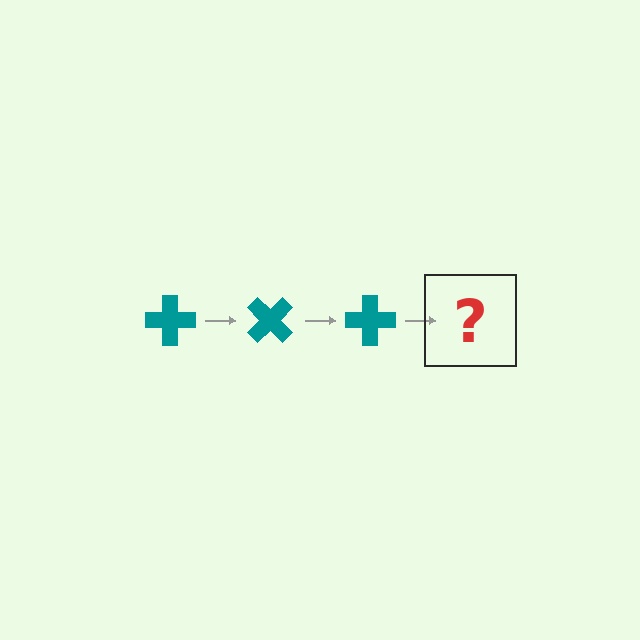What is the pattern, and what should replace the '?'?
The pattern is that the cross rotates 45 degrees each step. The '?' should be a teal cross rotated 135 degrees.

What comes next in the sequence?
The next element should be a teal cross rotated 135 degrees.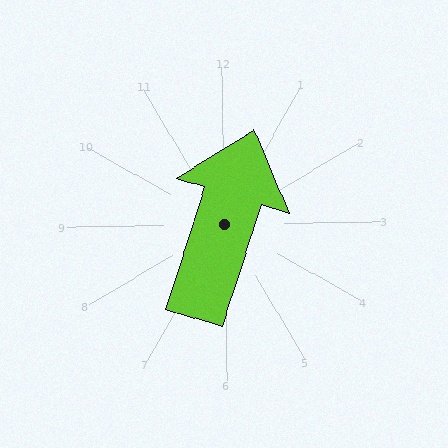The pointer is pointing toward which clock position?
Roughly 1 o'clock.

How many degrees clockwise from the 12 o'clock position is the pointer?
Approximately 19 degrees.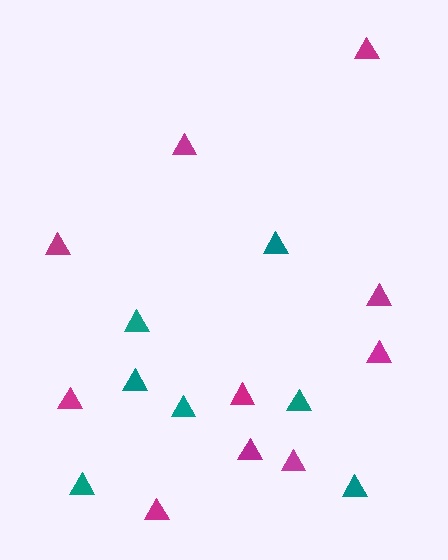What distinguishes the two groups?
There are 2 groups: one group of teal triangles (7) and one group of magenta triangles (10).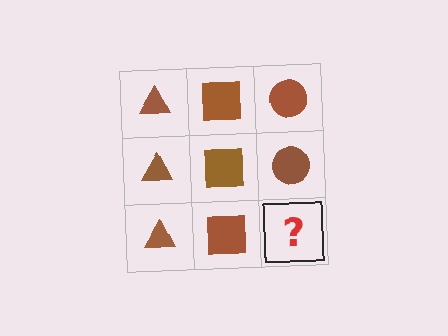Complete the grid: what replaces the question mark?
The question mark should be replaced with a brown circle.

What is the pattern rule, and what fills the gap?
The rule is that each column has a consistent shape. The gap should be filled with a brown circle.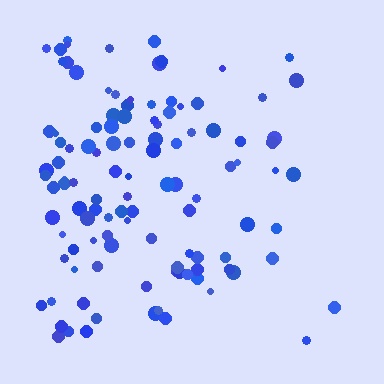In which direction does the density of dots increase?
From right to left, with the left side densest.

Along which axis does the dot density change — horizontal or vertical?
Horizontal.